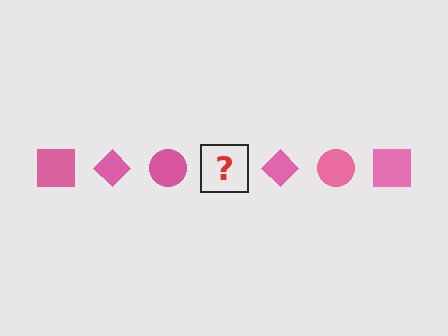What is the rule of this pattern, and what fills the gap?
The rule is that the pattern cycles through square, diamond, circle shapes in pink. The gap should be filled with a pink square.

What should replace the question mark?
The question mark should be replaced with a pink square.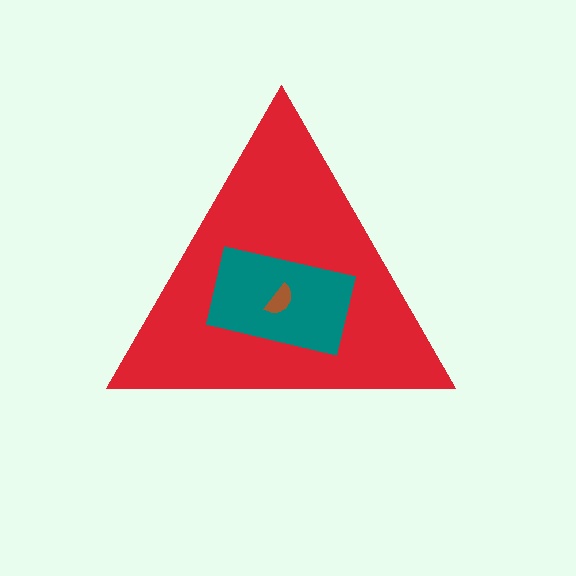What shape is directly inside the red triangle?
The teal rectangle.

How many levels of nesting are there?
3.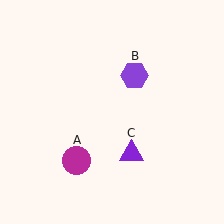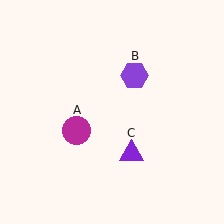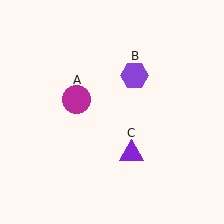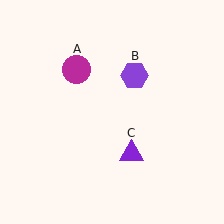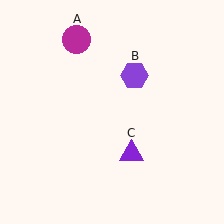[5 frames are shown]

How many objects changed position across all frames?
1 object changed position: magenta circle (object A).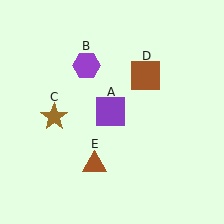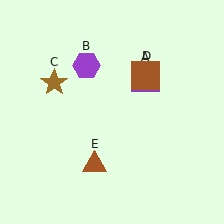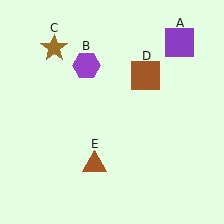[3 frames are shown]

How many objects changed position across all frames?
2 objects changed position: purple square (object A), brown star (object C).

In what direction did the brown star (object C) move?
The brown star (object C) moved up.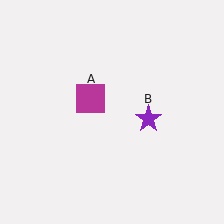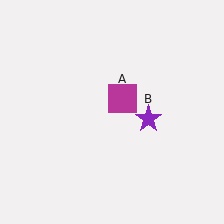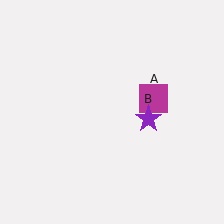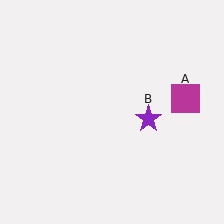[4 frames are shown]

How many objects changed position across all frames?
1 object changed position: magenta square (object A).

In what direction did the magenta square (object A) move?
The magenta square (object A) moved right.